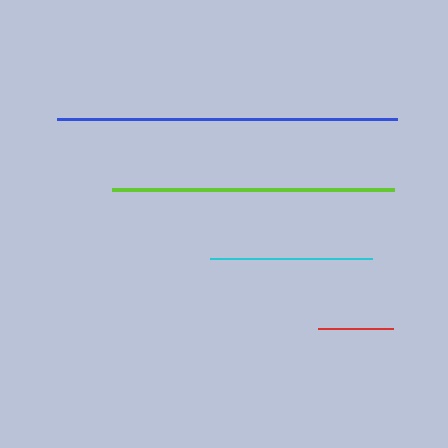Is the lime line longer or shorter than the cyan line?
The lime line is longer than the cyan line.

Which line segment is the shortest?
The red line is the shortest at approximately 74 pixels.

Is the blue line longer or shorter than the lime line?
The blue line is longer than the lime line.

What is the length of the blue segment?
The blue segment is approximately 340 pixels long.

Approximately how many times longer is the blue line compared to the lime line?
The blue line is approximately 1.2 times the length of the lime line.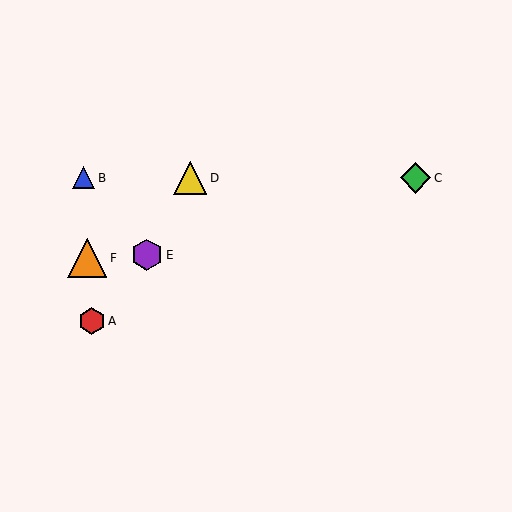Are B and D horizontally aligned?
Yes, both are at y≈178.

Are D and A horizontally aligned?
No, D is at y≈178 and A is at y≈321.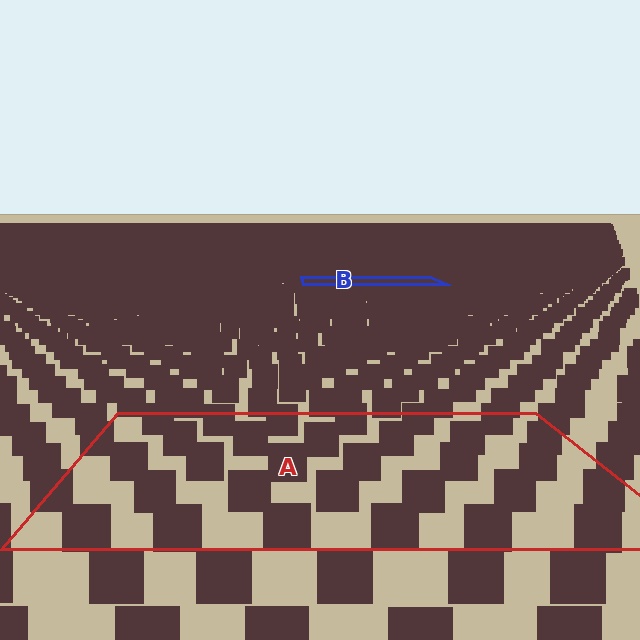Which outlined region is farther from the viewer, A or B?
Region B is farther from the viewer — the texture elements inside it appear smaller and more densely packed.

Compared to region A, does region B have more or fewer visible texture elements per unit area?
Region B has more texture elements per unit area — they are packed more densely because it is farther away.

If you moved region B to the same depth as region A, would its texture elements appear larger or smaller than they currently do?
They would appear larger. At a closer depth, the same texture elements are projected at a bigger on-screen size.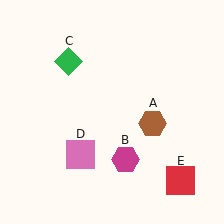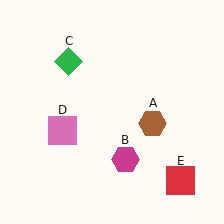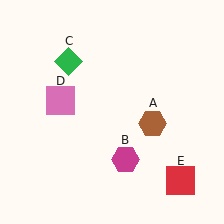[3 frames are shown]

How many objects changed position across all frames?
1 object changed position: pink square (object D).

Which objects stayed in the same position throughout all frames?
Brown hexagon (object A) and magenta hexagon (object B) and green diamond (object C) and red square (object E) remained stationary.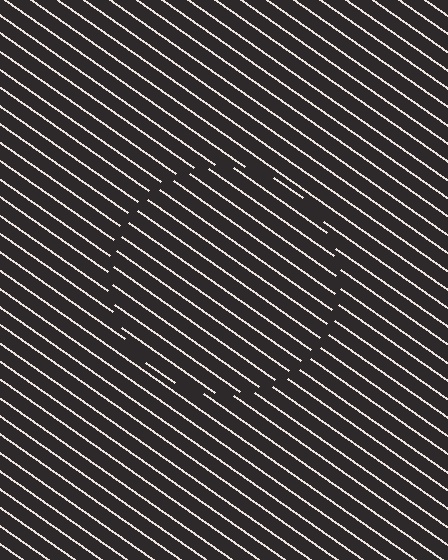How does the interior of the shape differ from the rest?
The interior of the shape contains the same grating, shifted by half a period — the contour is defined by the phase discontinuity where line-ends from the inner and outer gratings abut.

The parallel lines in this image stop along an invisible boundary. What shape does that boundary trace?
An illusory circle. The interior of the shape contains the same grating, shifted by half a period — the contour is defined by the phase discontinuity where line-ends from the inner and outer gratings abut.